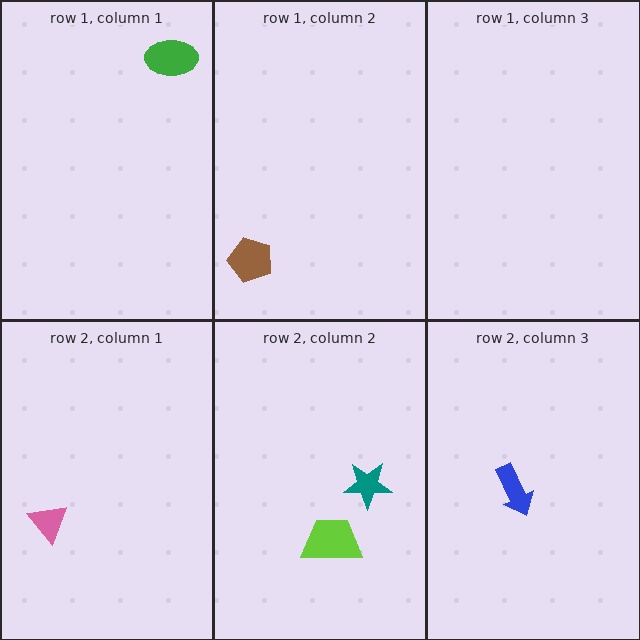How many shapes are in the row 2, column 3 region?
1.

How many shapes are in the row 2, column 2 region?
2.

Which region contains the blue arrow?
The row 2, column 3 region.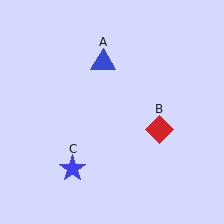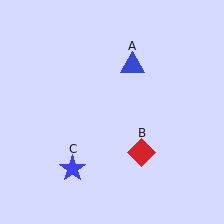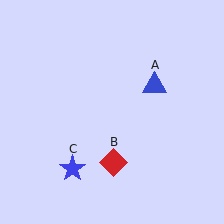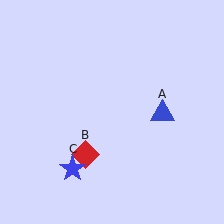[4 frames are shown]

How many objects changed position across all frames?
2 objects changed position: blue triangle (object A), red diamond (object B).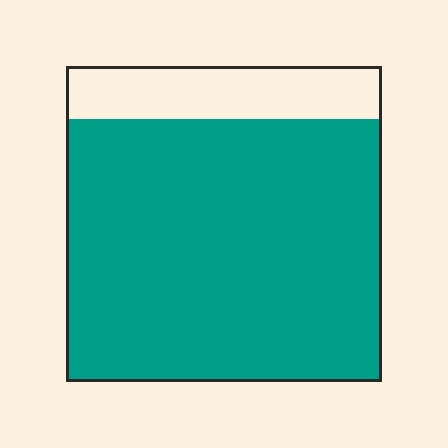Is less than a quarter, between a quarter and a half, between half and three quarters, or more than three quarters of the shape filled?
More than three quarters.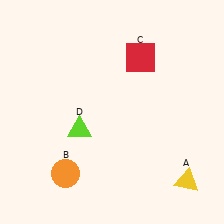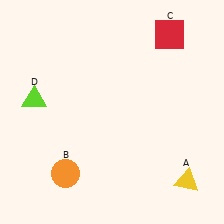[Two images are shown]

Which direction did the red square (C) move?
The red square (C) moved right.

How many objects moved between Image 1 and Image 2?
2 objects moved between the two images.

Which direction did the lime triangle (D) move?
The lime triangle (D) moved left.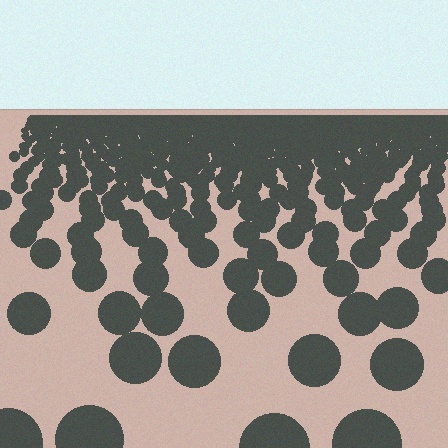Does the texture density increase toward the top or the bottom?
Density increases toward the top.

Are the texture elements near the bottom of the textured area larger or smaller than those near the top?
Larger. Near the bottom, elements are closer to the viewer and appear at a bigger on-screen size.